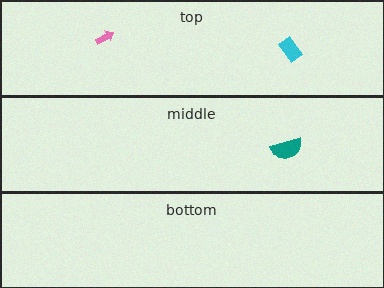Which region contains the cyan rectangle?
The top region.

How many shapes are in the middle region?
1.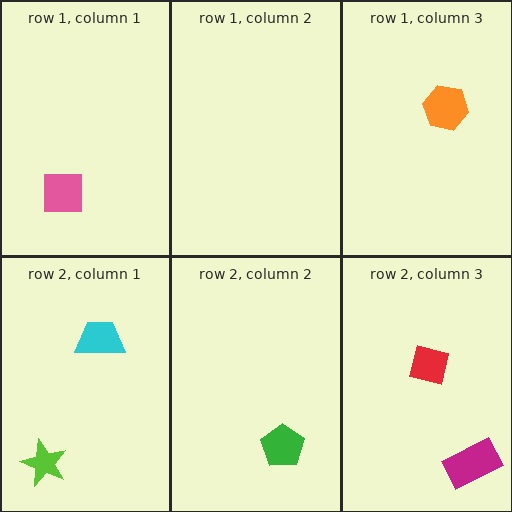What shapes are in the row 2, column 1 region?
The lime star, the cyan trapezoid.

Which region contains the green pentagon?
The row 2, column 2 region.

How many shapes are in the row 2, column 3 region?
2.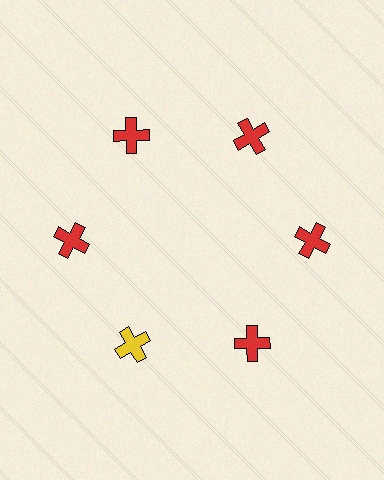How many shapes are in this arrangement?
There are 6 shapes arranged in a ring pattern.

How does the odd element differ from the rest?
It has a different color: yellow instead of red.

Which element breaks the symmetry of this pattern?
The yellow cross at roughly the 7 o'clock position breaks the symmetry. All other shapes are red crosses.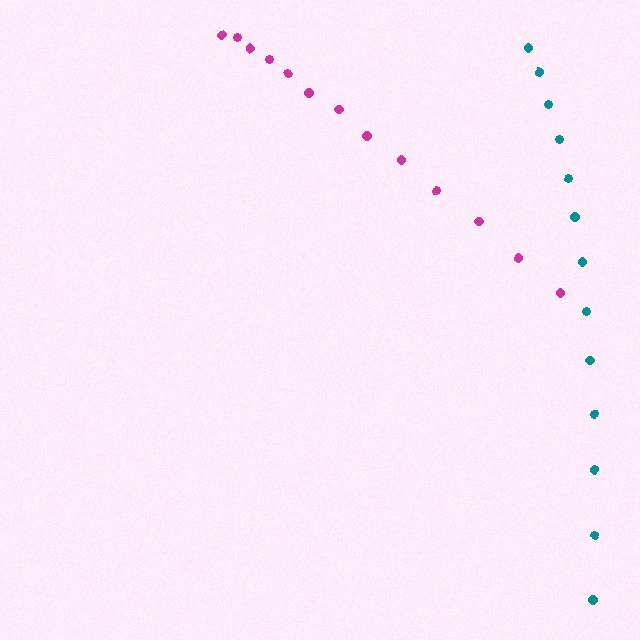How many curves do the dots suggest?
There are 2 distinct paths.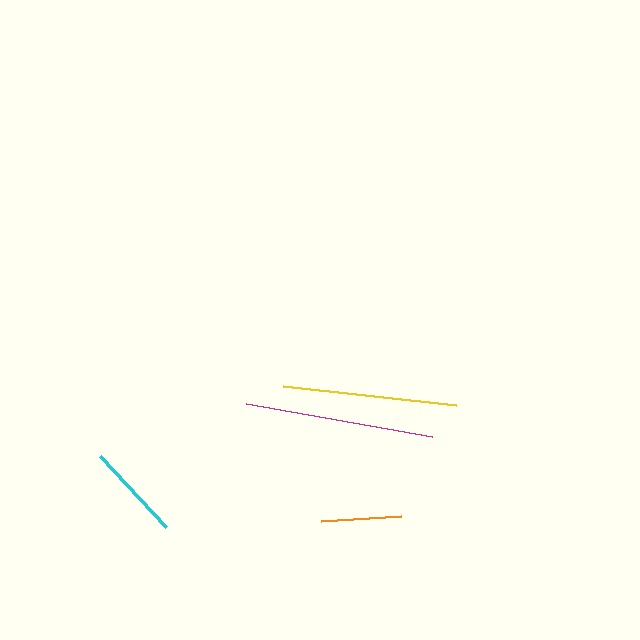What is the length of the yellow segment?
The yellow segment is approximately 174 pixels long.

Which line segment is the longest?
The magenta line is the longest at approximately 189 pixels.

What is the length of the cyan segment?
The cyan segment is approximately 97 pixels long.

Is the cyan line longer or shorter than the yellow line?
The yellow line is longer than the cyan line.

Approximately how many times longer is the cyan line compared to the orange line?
The cyan line is approximately 1.2 times the length of the orange line.